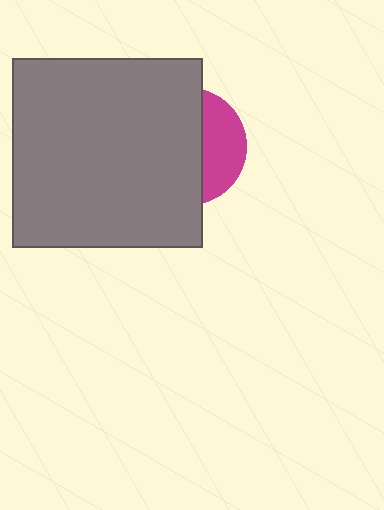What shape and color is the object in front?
The object in front is a gray square.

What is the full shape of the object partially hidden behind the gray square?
The partially hidden object is a magenta circle.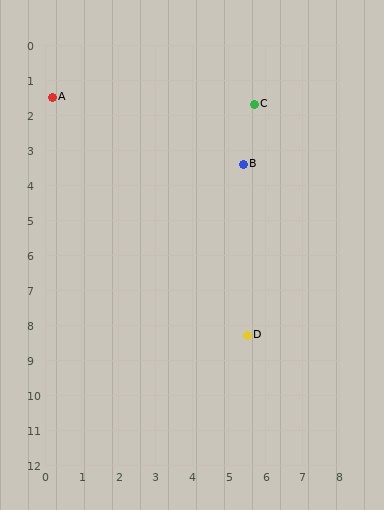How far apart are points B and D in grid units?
Points B and D are about 4.9 grid units apart.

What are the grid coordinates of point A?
Point A is at approximately (0.2, 1.5).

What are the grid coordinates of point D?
Point D is at approximately (5.5, 8.3).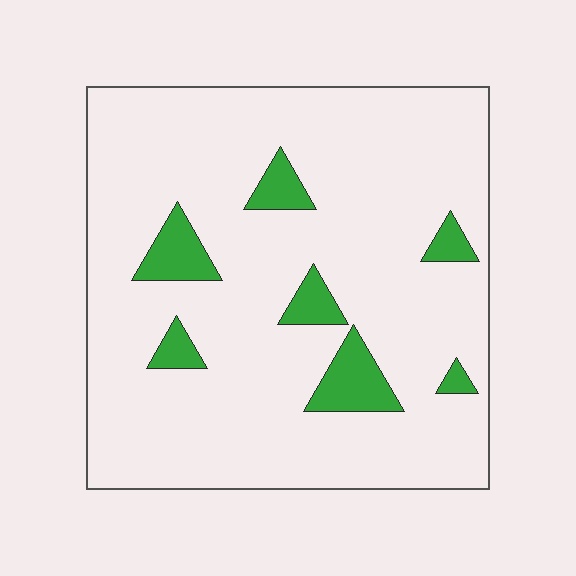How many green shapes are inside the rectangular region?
7.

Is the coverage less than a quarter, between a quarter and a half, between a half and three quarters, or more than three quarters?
Less than a quarter.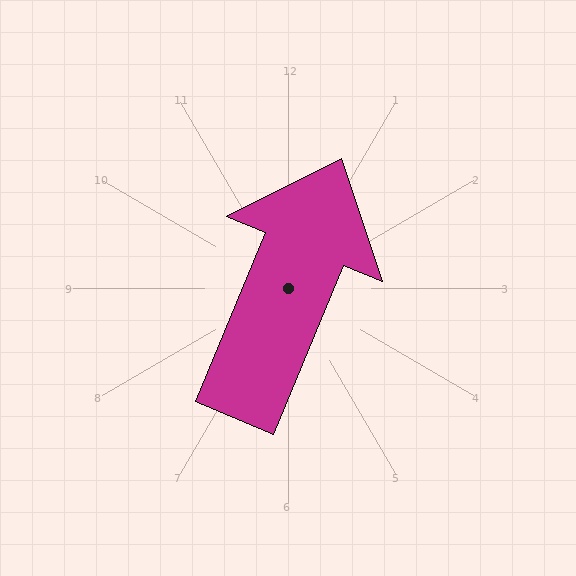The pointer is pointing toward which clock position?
Roughly 1 o'clock.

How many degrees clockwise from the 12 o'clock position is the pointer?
Approximately 23 degrees.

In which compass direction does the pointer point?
Northeast.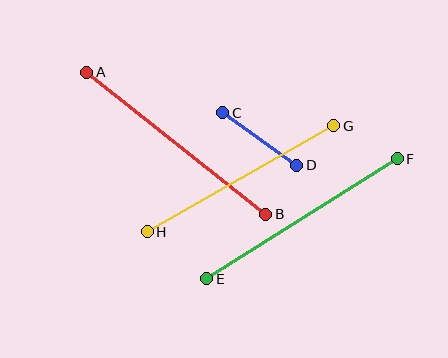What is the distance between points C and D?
The distance is approximately 91 pixels.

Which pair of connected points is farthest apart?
Points A and B are farthest apart.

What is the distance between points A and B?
The distance is approximately 228 pixels.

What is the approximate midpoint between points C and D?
The midpoint is at approximately (260, 139) pixels.